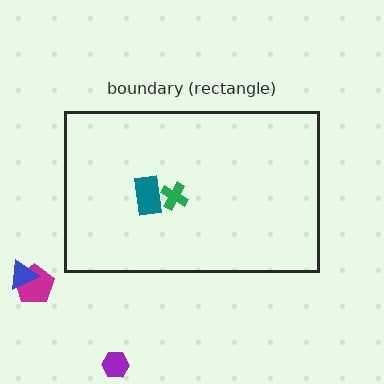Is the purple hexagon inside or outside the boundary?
Outside.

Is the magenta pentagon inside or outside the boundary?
Outside.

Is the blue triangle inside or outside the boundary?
Outside.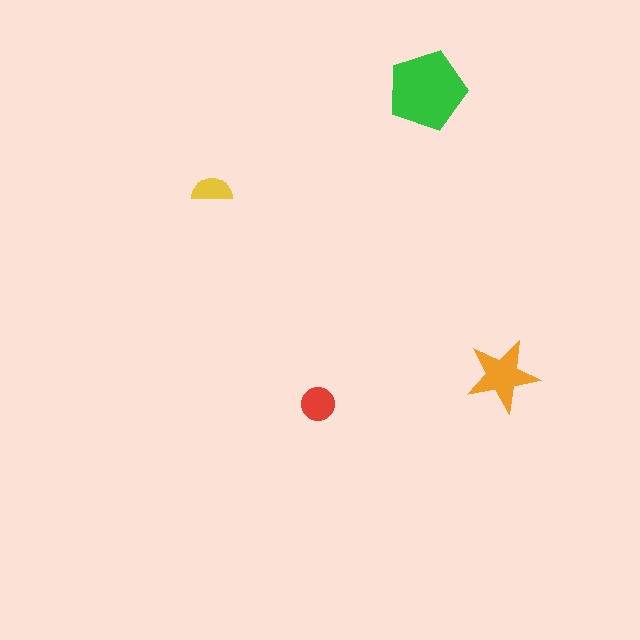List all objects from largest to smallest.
The green pentagon, the orange star, the red circle, the yellow semicircle.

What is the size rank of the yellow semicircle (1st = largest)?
4th.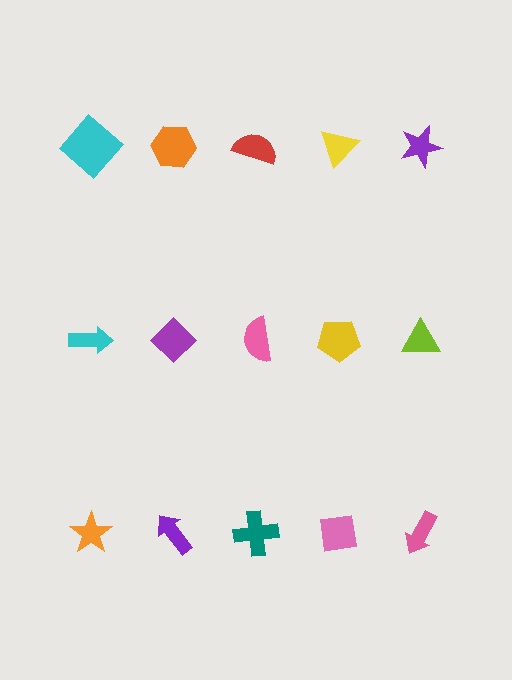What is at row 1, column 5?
A purple star.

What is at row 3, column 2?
A purple arrow.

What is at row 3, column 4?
A pink square.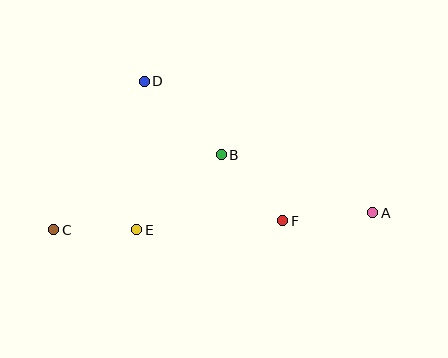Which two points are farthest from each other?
Points A and C are farthest from each other.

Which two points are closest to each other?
Points C and E are closest to each other.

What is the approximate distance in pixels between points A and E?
The distance between A and E is approximately 237 pixels.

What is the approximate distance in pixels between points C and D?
The distance between C and D is approximately 174 pixels.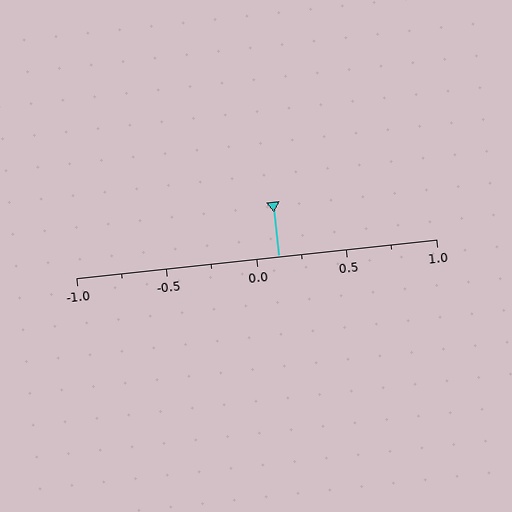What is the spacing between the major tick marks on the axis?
The major ticks are spaced 0.5 apart.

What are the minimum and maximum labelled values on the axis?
The axis runs from -1.0 to 1.0.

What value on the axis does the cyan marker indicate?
The marker indicates approximately 0.12.